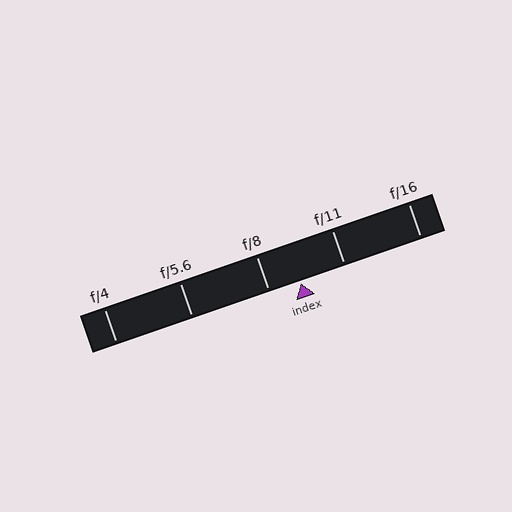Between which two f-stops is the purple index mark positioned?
The index mark is between f/8 and f/11.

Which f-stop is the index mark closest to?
The index mark is closest to f/8.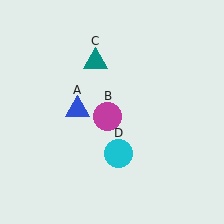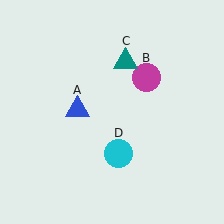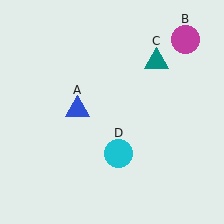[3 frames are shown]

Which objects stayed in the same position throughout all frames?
Blue triangle (object A) and cyan circle (object D) remained stationary.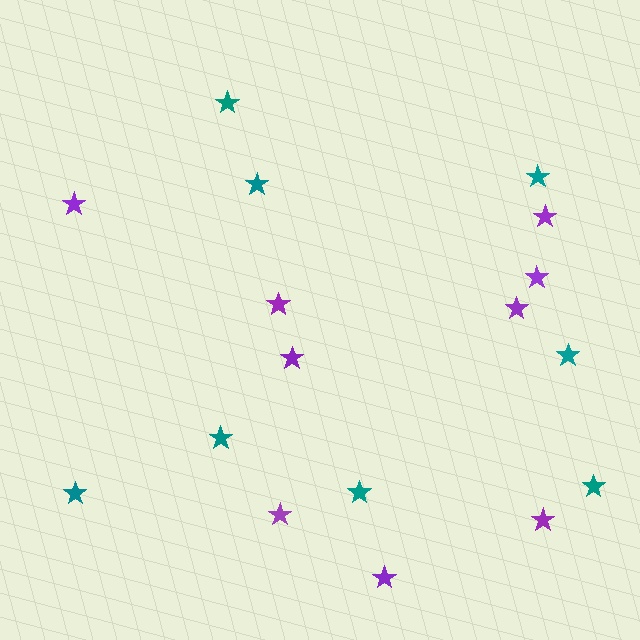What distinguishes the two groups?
There are 2 groups: one group of purple stars (9) and one group of teal stars (8).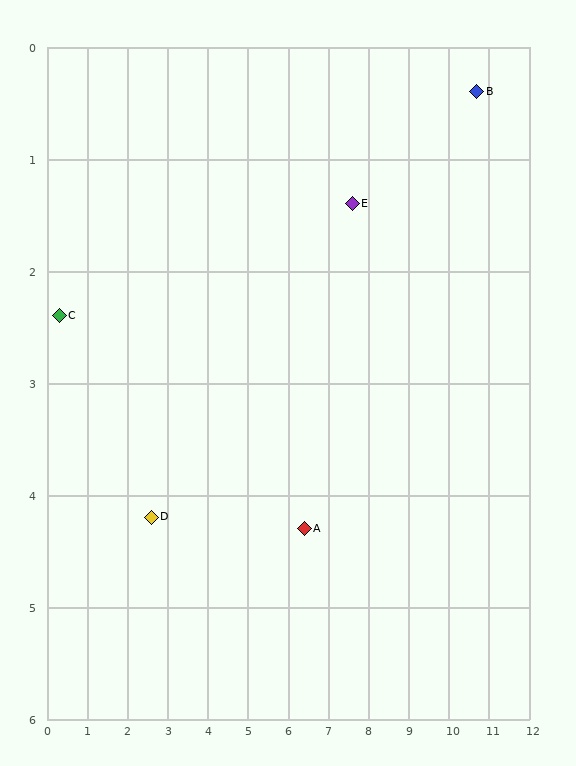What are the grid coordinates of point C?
Point C is at approximately (0.3, 2.4).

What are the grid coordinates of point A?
Point A is at approximately (6.4, 4.3).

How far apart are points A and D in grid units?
Points A and D are about 3.8 grid units apart.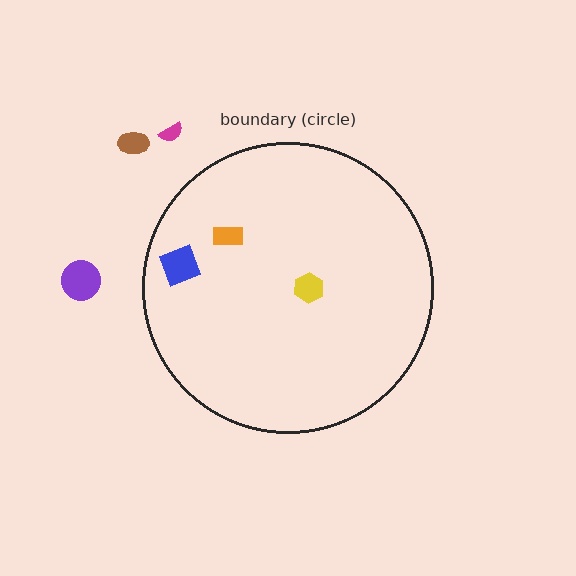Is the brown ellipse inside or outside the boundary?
Outside.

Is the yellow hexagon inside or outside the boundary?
Inside.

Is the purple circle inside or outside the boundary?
Outside.